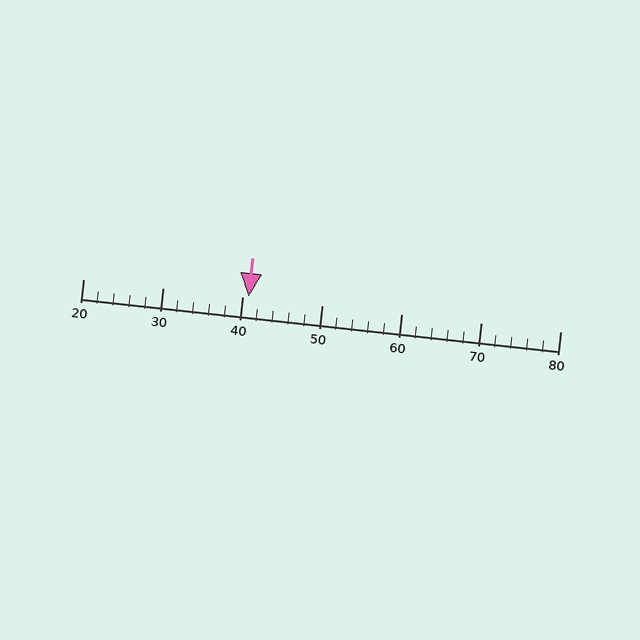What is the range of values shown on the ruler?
The ruler shows values from 20 to 80.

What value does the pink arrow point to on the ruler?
The pink arrow points to approximately 41.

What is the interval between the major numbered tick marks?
The major tick marks are spaced 10 units apart.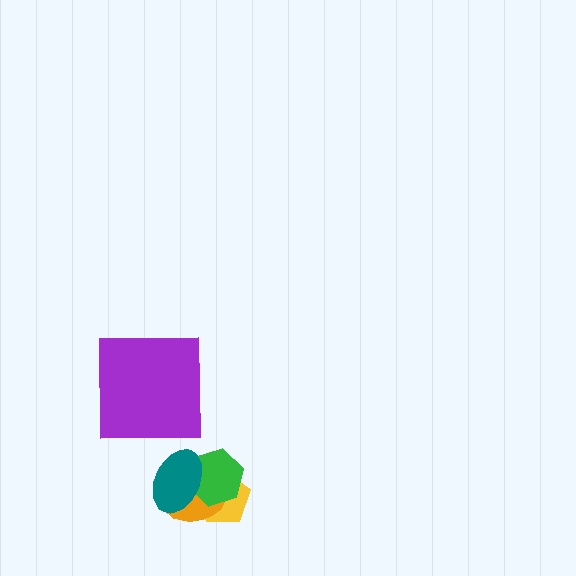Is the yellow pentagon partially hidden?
Yes, it is partially covered by another shape.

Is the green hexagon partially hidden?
Yes, it is partially covered by another shape.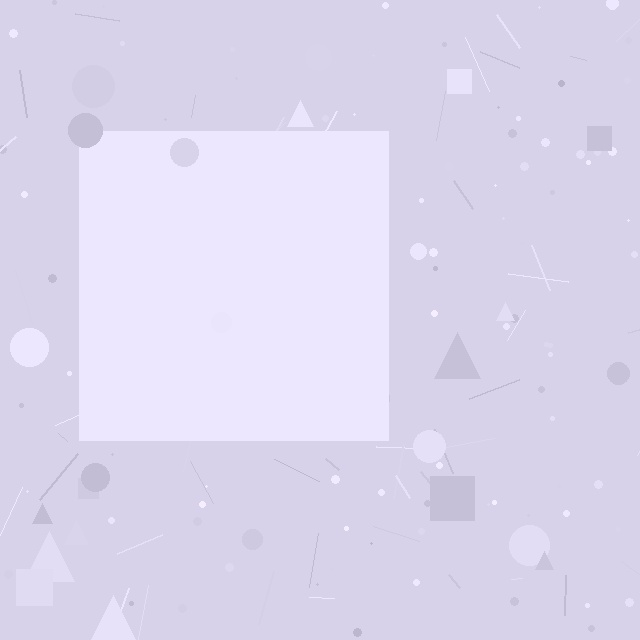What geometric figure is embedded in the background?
A square is embedded in the background.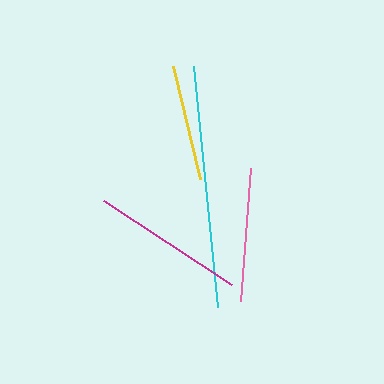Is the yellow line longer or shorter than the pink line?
The pink line is longer than the yellow line.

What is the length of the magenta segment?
The magenta segment is approximately 153 pixels long.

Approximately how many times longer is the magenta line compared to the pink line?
The magenta line is approximately 1.1 times the length of the pink line.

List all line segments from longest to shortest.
From longest to shortest: cyan, magenta, pink, yellow.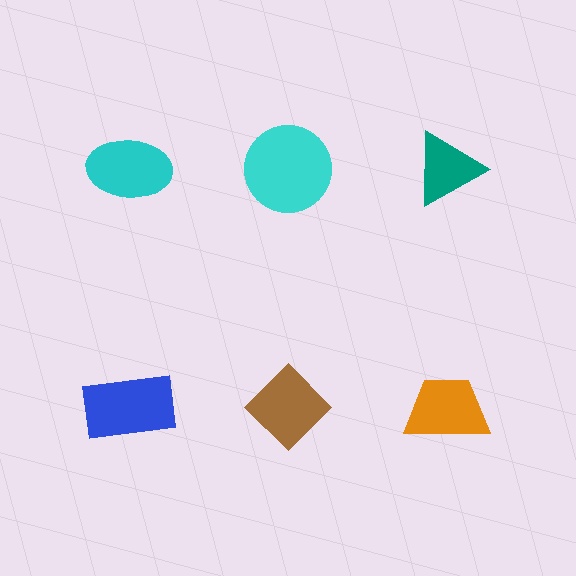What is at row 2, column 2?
A brown diamond.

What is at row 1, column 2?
A cyan circle.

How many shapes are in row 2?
3 shapes.